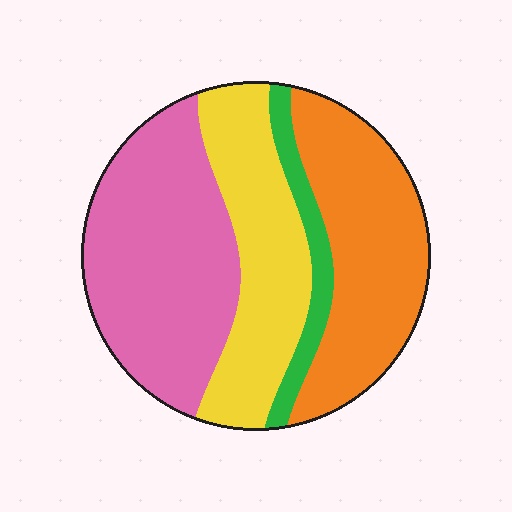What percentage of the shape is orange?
Orange covers around 30% of the shape.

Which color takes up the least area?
Green, at roughly 10%.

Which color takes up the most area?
Pink, at roughly 35%.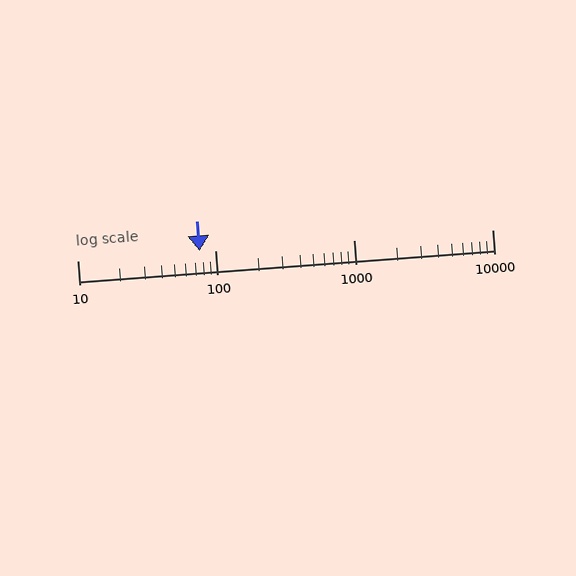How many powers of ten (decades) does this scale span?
The scale spans 3 decades, from 10 to 10000.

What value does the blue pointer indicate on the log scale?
The pointer indicates approximately 77.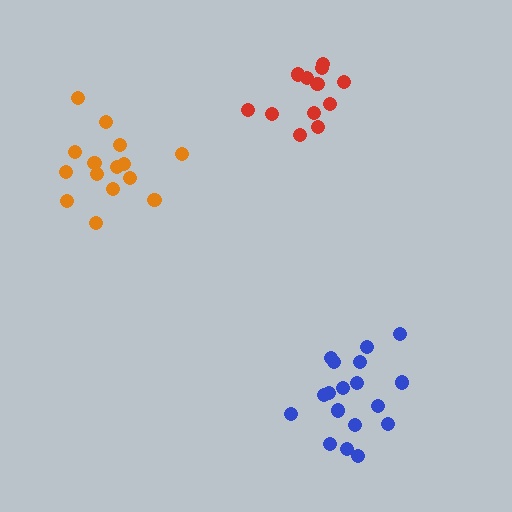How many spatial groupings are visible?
There are 3 spatial groupings.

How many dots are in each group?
Group 1: 15 dots, Group 2: 18 dots, Group 3: 12 dots (45 total).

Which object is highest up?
The red cluster is topmost.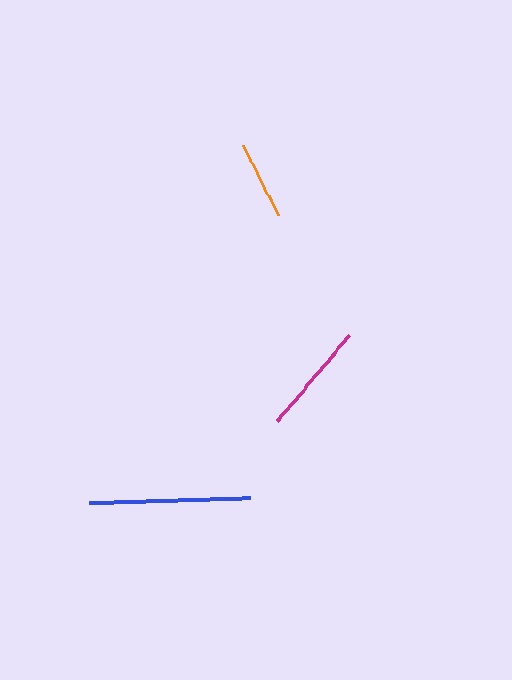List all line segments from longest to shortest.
From longest to shortest: blue, magenta, orange.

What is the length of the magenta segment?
The magenta segment is approximately 113 pixels long.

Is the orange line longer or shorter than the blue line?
The blue line is longer than the orange line.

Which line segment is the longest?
The blue line is the longest at approximately 161 pixels.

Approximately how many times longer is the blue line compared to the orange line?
The blue line is approximately 2.0 times the length of the orange line.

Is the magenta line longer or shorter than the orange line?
The magenta line is longer than the orange line.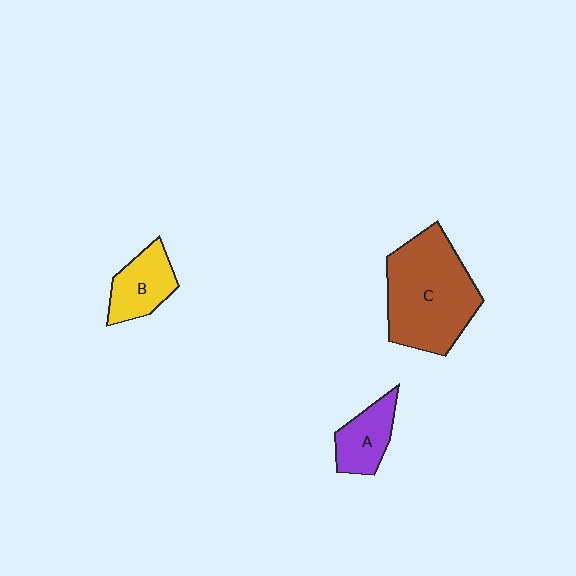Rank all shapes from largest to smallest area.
From largest to smallest: C (brown), B (yellow), A (purple).